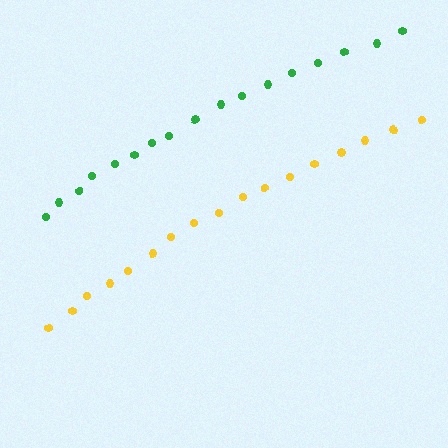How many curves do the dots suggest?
There are 2 distinct paths.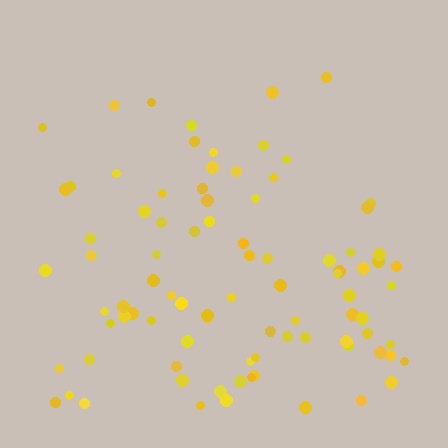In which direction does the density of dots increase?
From top to bottom, with the bottom side densest.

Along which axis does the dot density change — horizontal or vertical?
Vertical.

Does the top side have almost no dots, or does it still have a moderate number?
Still a moderate number, just noticeably fewer than the bottom.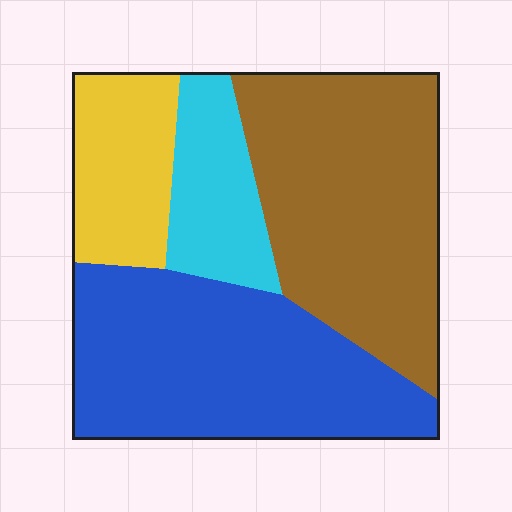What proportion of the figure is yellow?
Yellow covers 14% of the figure.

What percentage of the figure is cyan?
Cyan takes up about one eighth (1/8) of the figure.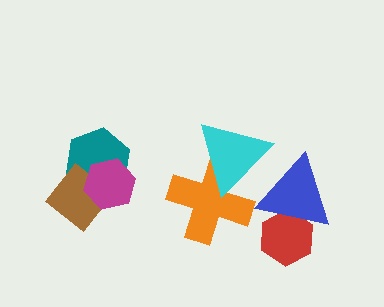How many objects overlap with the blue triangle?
2 objects overlap with the blue triangle.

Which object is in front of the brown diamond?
The magenta hexagon is in front of the brown diamond.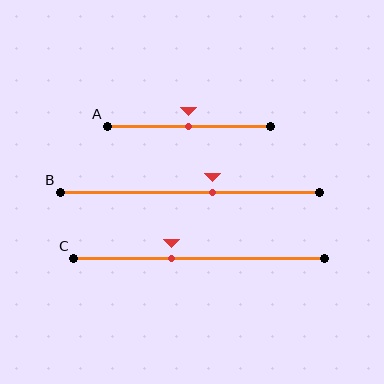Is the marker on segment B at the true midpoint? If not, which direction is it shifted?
No, the marker on segment B is shifted to the right by about 9% of the segment length.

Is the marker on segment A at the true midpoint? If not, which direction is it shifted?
Yes, the marker on segment A is at the true midpoint.